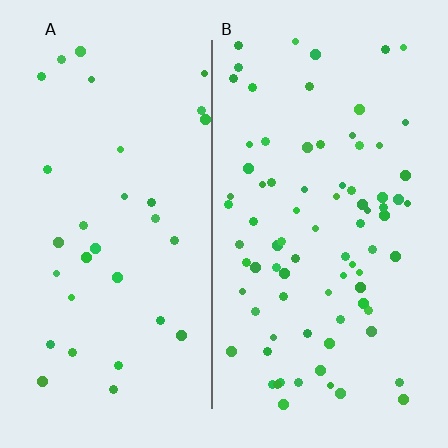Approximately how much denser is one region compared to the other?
Approximately 2.5× — region B over region A.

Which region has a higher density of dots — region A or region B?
B (the right).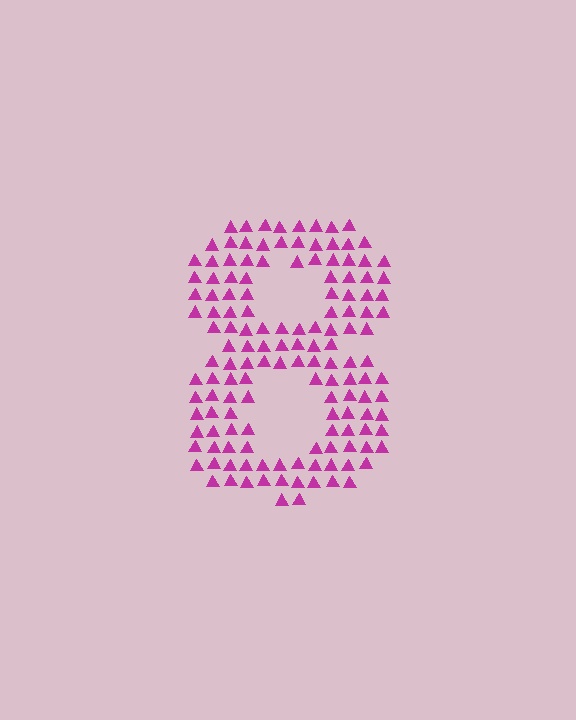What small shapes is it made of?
It is made of small triangles.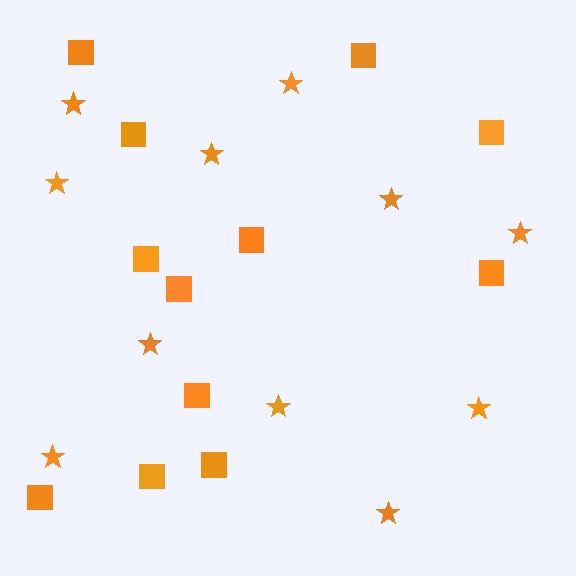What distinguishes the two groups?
There are 2 groups: one group of squares (12) and one group of stars (11).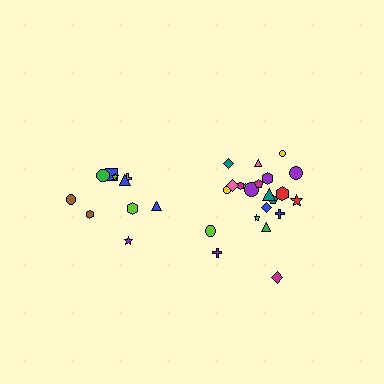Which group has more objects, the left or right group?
The right group.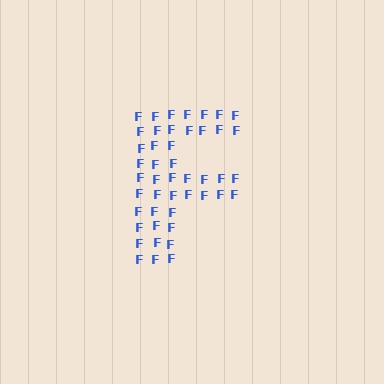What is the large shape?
The large shape is the letter F.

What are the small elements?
The small elements are letter F's.